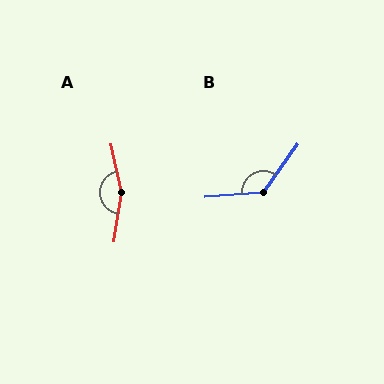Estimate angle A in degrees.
Approximately 159 degrees.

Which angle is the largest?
A, at approximately 159 degrees.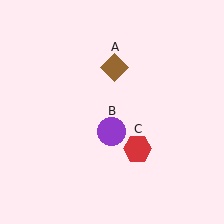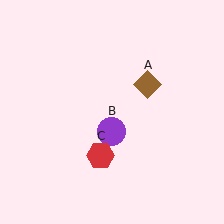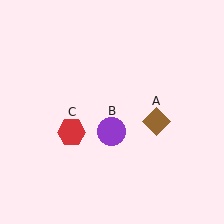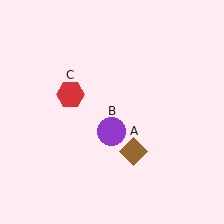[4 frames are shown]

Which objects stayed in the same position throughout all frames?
Purple circle (object B) remained stationary.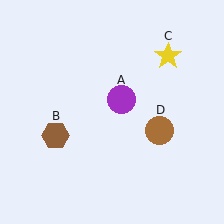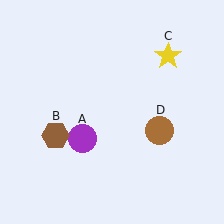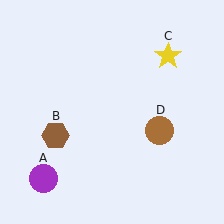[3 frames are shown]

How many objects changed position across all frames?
1 object changed position: purple circle (object A).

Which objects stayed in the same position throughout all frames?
Brown hexagon (object B) and yellow star (object C) and brown circle (object D) remained stationary.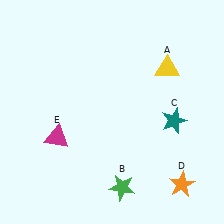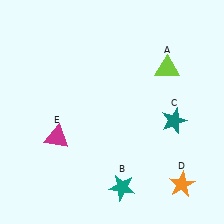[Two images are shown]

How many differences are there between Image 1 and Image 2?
There are 2 differences between the two images.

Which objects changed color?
A changed from yellow to lime. B changed from green to teal.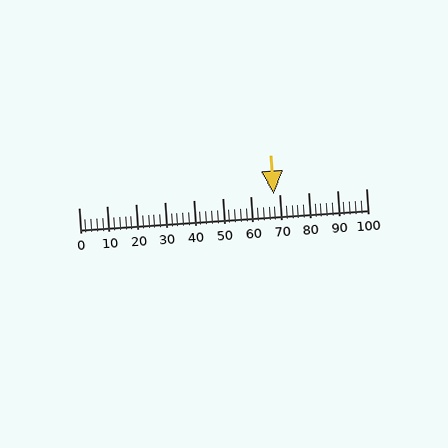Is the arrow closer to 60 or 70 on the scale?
The arrow is closer to 70.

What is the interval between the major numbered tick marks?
The major tick marks are spaced 10 units apart.